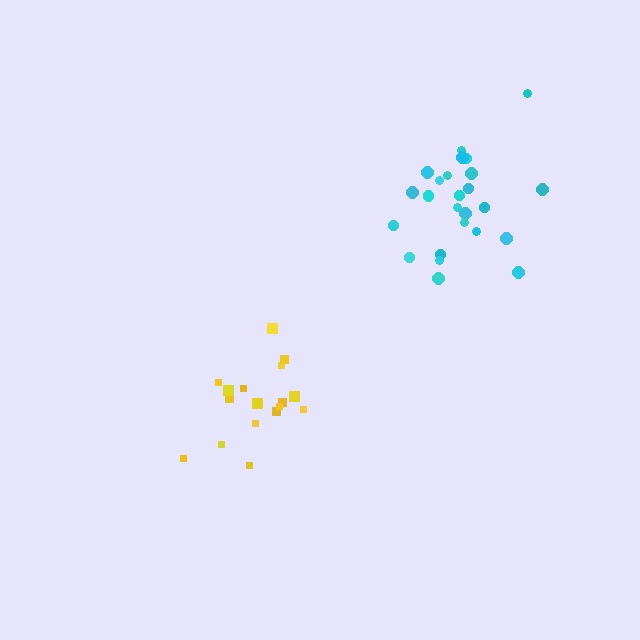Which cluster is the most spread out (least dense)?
Yellow.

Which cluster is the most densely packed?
Cyan.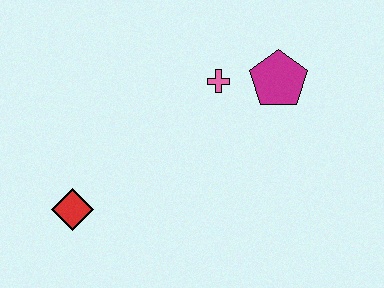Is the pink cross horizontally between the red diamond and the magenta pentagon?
Yes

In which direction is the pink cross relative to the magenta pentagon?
The pink cross is to the left of the magenta pentagon.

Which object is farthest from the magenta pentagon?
The red diamond is farthest from the magenta pentagon.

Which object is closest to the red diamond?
The pink cross is closest to the red diamond.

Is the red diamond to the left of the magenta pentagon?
Yes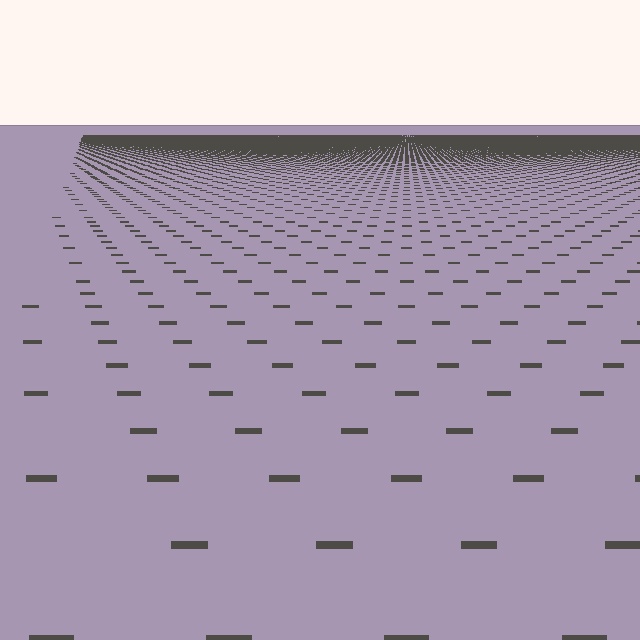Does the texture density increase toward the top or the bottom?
Density increases toward the top.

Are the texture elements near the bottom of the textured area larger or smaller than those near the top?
Larger. Near the bottom, elements are closer to the viewer and appear at a bigger on-screen size.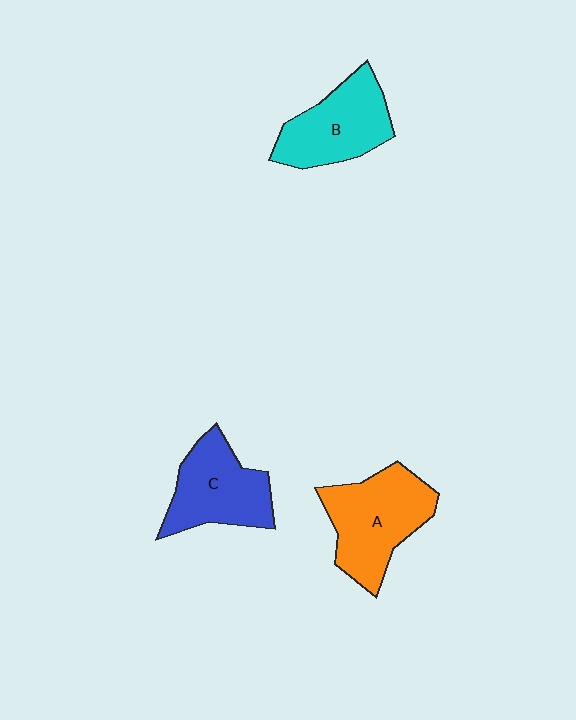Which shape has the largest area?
Shape A (orange).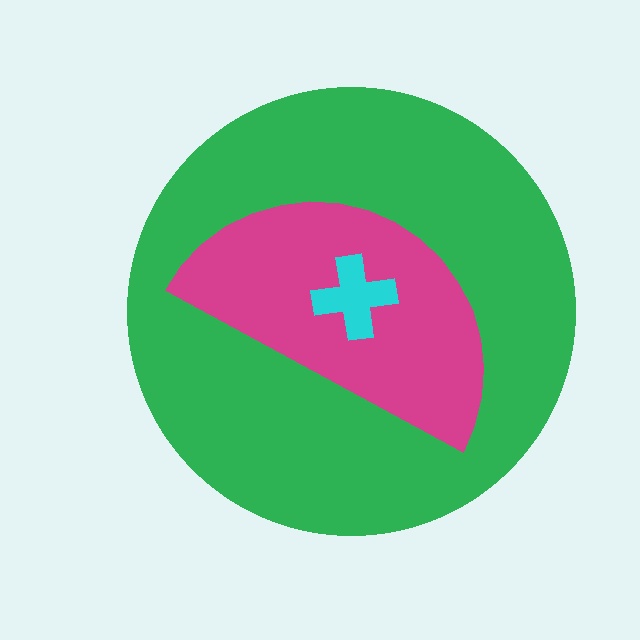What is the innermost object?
The cyan cross.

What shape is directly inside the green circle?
The magenta semicircle.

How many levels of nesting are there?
3.